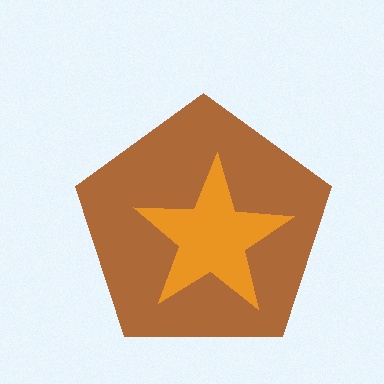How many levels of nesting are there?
2.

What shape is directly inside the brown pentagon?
The orange star.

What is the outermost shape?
The brown pentagon.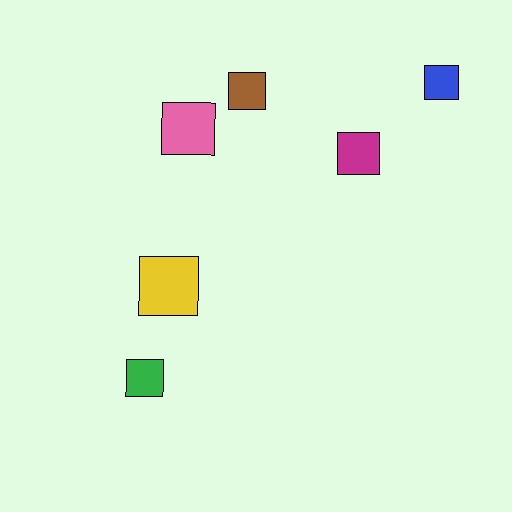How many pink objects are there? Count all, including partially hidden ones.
There is 1 pink object.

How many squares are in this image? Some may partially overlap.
There are 6 squares.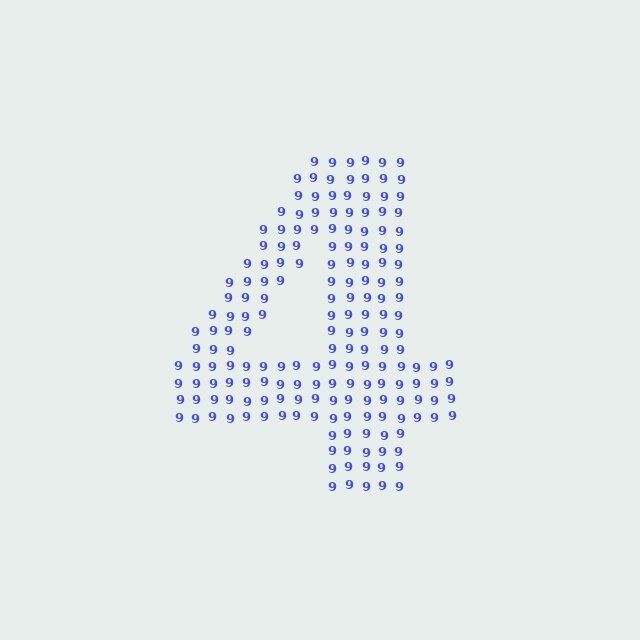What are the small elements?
The small elements are digit 9's.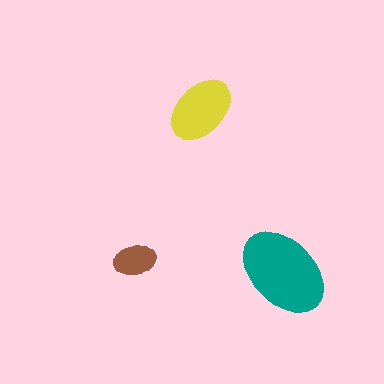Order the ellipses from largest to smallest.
the teal one, the yellow one, the brown one.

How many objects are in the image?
There are 3 objects in the image.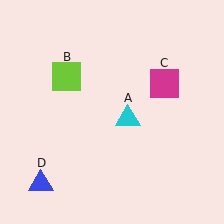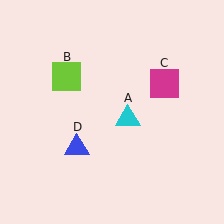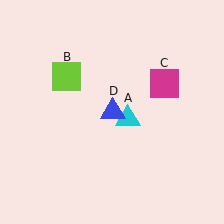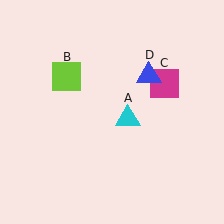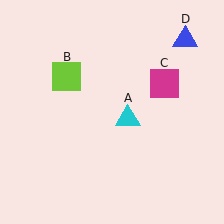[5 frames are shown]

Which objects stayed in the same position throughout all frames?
Cyan triangle (object A) and lime square (object B) and magenta square (object C) remained stationary.